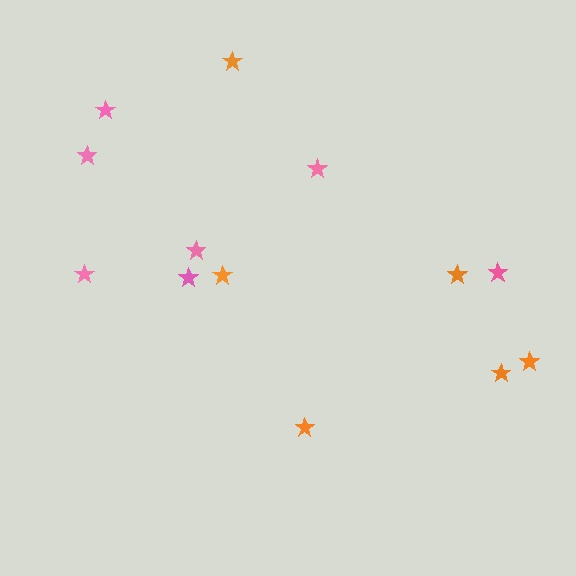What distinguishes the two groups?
There are 2 groups: one group of pink stars (7) and one group of orange stars (6).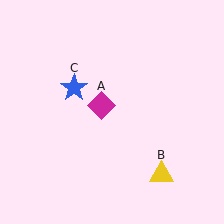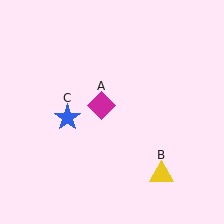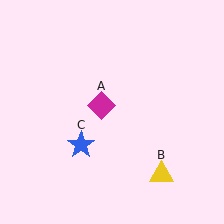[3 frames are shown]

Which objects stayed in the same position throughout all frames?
Magenta diamond (object A) and yellow triangle (object B) remained stationary.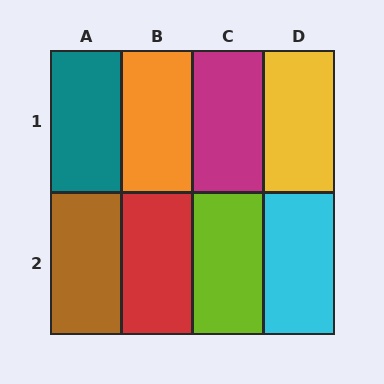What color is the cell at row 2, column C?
Lime.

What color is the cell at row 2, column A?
Brown.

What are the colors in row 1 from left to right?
Teal, orange, magenta, yellow.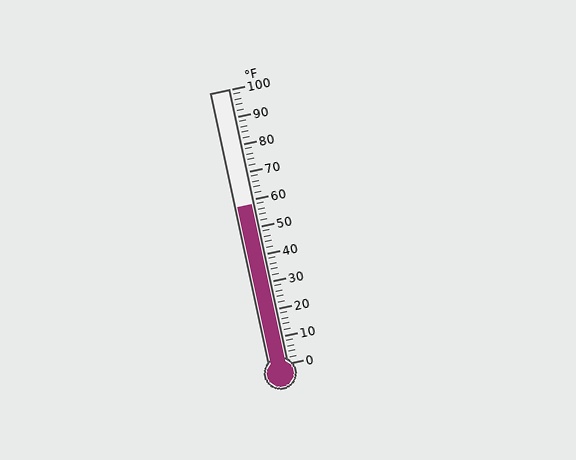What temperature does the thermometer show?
The thermometer shows approximately 58°F.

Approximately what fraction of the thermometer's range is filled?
The thermometer is filled to approximately 60% of its range.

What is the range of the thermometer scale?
The thermometer scale ranges from 0°F to 100°F.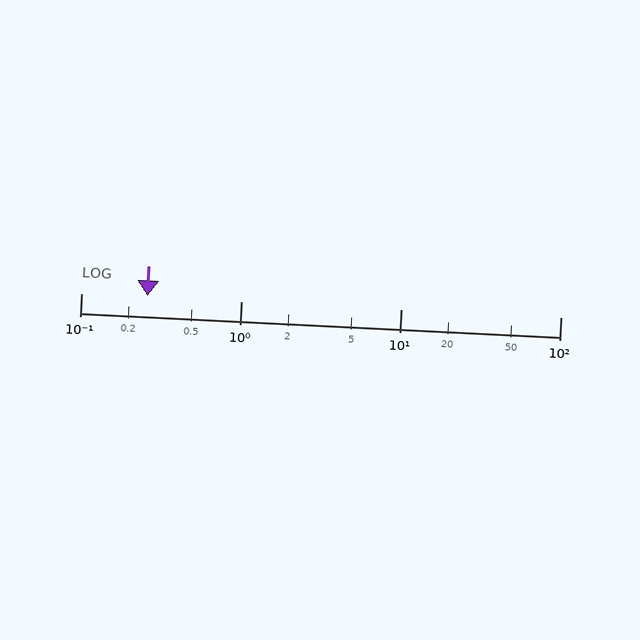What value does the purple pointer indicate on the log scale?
The pointer indicates approximately 0.26.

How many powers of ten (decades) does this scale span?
The scale spans 3 decades, from 0.1 to 100.